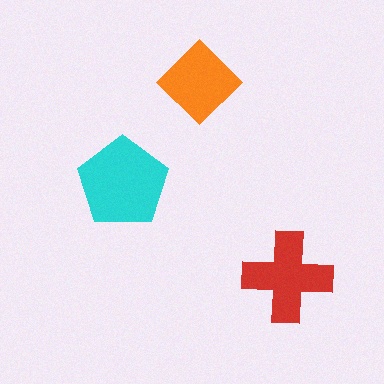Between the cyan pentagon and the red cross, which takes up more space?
The cyan pentagon.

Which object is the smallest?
The orange diamond.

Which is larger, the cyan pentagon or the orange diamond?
The cyan pentagon.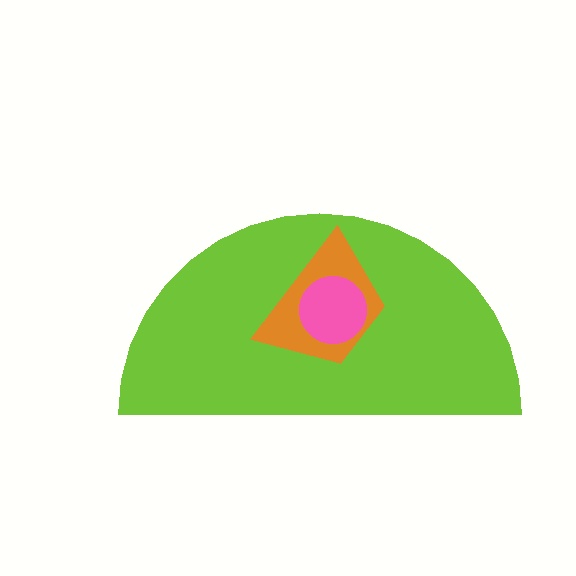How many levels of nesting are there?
3.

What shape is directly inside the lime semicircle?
The orange trapezoid.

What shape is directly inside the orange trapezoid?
The pink circle.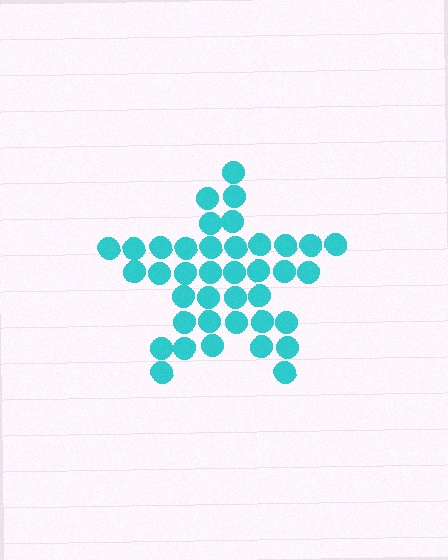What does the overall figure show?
The overall figure shows a star.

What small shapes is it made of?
It is made of small circles.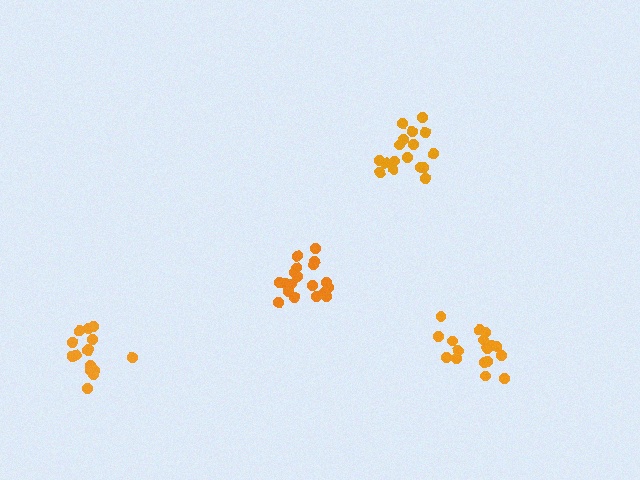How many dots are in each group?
Group 1: 17 dots, Group 2: 17 dots, Group 3: 15 dots, Group 4: 19 dots (68 total).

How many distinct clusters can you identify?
There are 4 distinct clusters.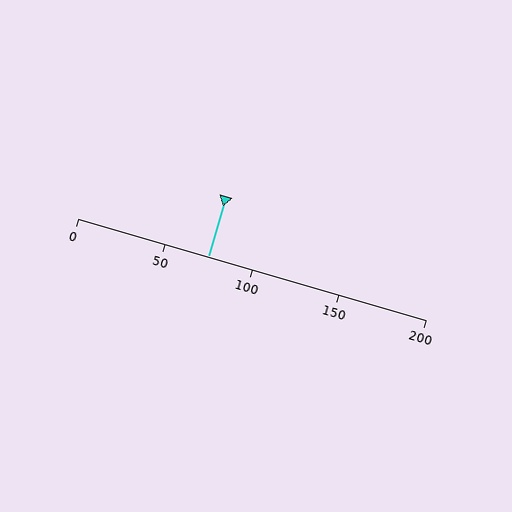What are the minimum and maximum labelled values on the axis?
The axis runs from 0 to 200.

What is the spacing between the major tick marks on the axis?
The major ticks are spaced 50 apart.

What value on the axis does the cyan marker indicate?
The marker indicates approximately 75.